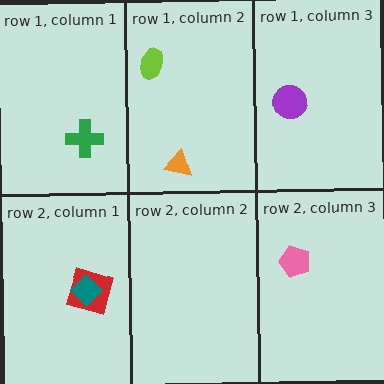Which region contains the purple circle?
The row 1, column 3 region.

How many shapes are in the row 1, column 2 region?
2.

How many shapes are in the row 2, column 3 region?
1.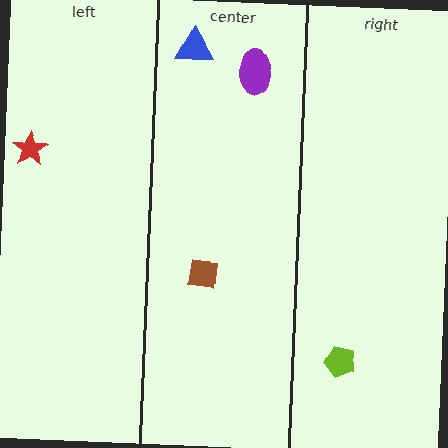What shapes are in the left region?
The red star.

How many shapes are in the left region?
1.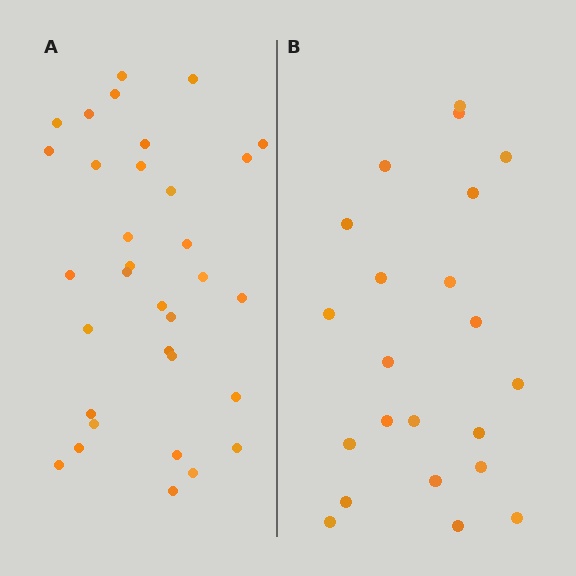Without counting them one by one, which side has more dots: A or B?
Region A (the left region) has more dots.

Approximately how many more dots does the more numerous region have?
Region A has roughly 12 or so more dots than region B.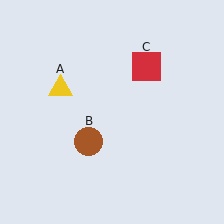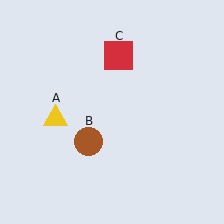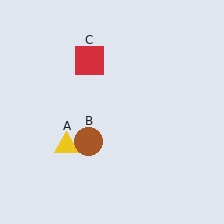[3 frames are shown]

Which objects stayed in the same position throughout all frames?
Brown circle (object B) remained stationary.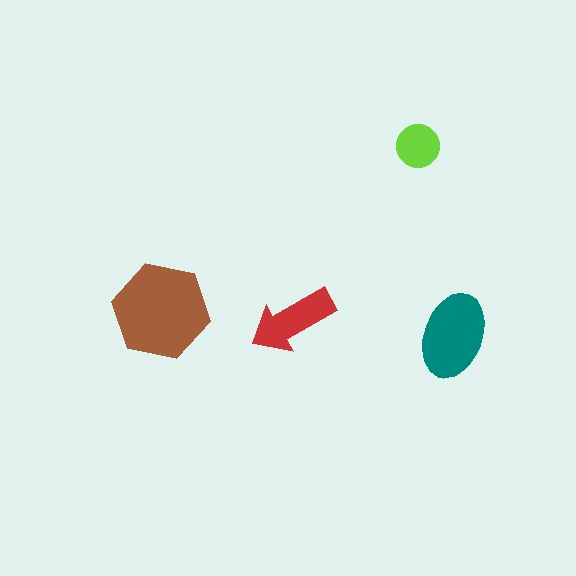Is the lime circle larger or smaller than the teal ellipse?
Smaller.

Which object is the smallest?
The lime circle.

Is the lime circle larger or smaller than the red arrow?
Smaller.